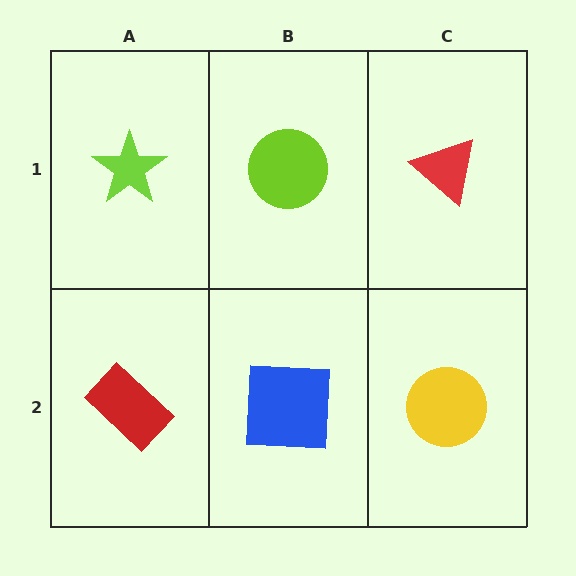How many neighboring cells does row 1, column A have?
2.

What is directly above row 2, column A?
A lime star.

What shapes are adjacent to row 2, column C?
A red triangle (row 1, column C), a blue square (row 2, column B).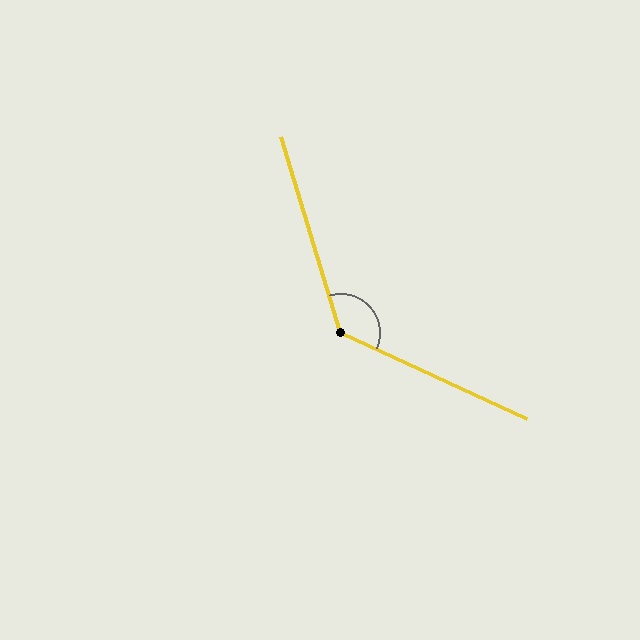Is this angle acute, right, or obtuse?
It is obtuse.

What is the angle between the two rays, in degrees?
Approximately 131 degrees.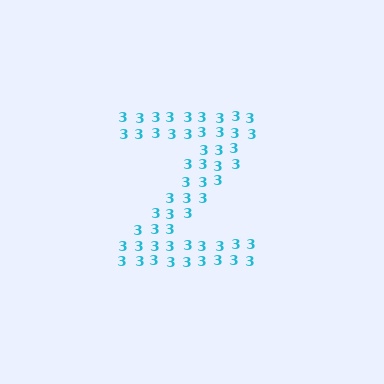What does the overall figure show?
The overall figure shows the letter Z.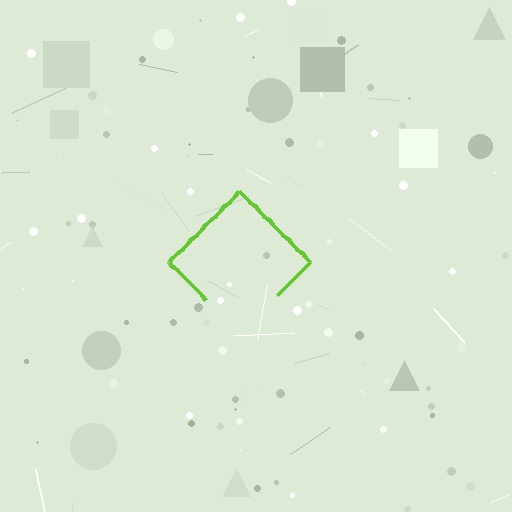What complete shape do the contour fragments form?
The contour fragments form a diamond.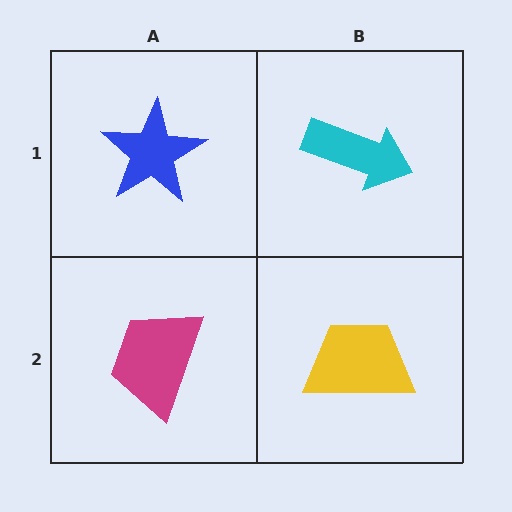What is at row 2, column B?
A yellow trapezoid.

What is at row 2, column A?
A magenta trapezoid.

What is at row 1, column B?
A cyan arrow.